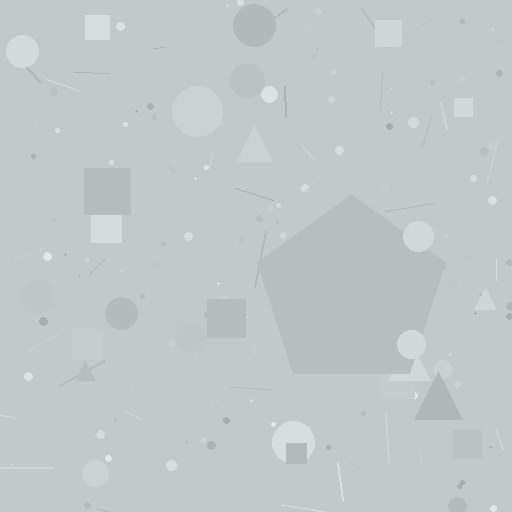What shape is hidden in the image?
A pentagon is hidden in the image.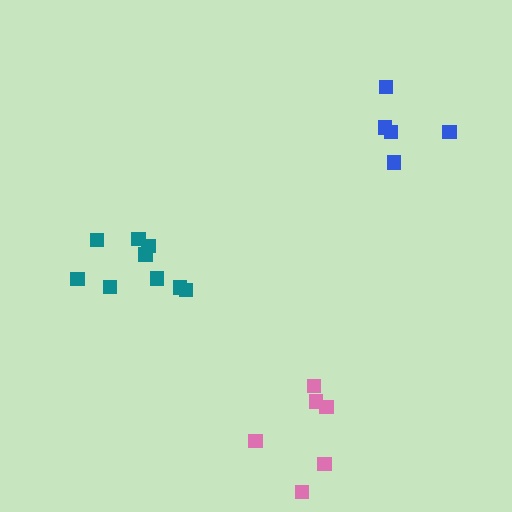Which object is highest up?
The blue cluster is topmost.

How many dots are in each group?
Group 1: 9 dots, Group 2: 6 dots, Group 3: 5 dots (20 total).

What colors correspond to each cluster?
The clusters are colored: teal, pink, blue.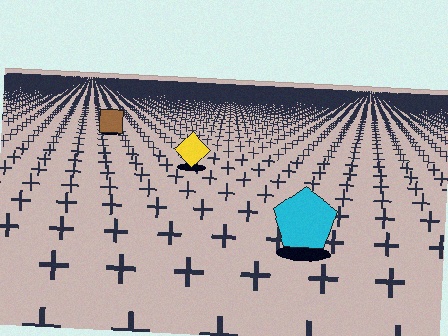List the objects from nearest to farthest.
From nearest to farthest: the cyan pentagon, the yellow diamond, the brown square.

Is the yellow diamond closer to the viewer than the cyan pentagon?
No. The cyan pentagon is closer — you can tell from the texture gradient: the ground texture is coarser near it.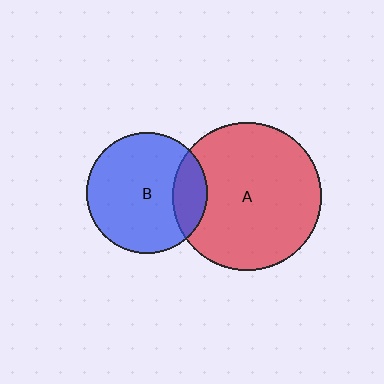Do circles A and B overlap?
Yes.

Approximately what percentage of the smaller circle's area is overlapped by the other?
Approximately 20%.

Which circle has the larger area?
Circle A (red).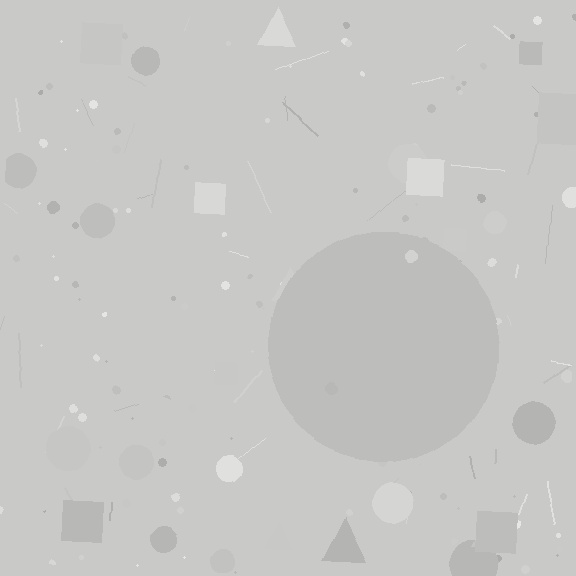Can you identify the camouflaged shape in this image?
The camouflaged shape is a circle.